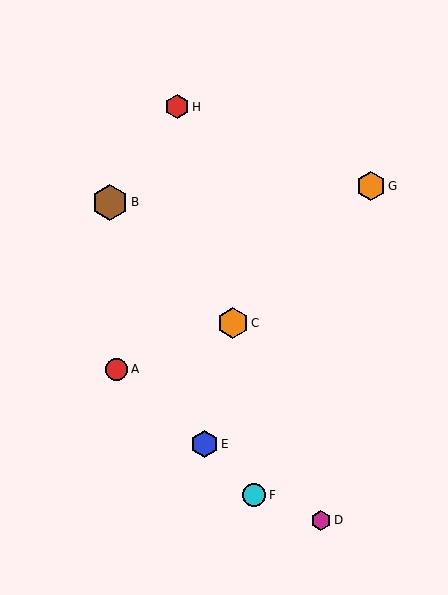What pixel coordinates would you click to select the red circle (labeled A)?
Click at (117, 369) to select the red circle A.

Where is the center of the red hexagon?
The center of the red hexagon is at (177, 107).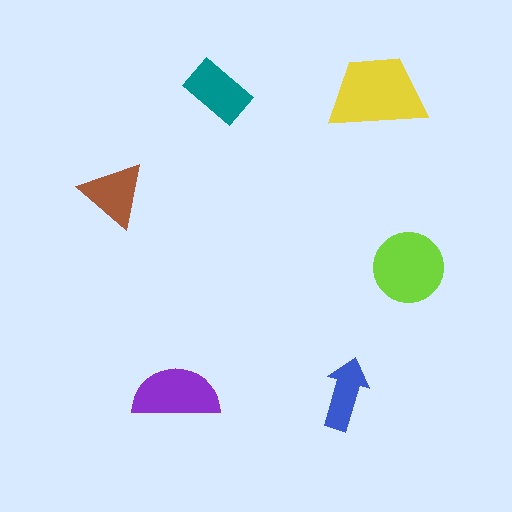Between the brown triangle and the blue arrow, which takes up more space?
The brown triangle.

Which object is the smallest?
The blue arrow.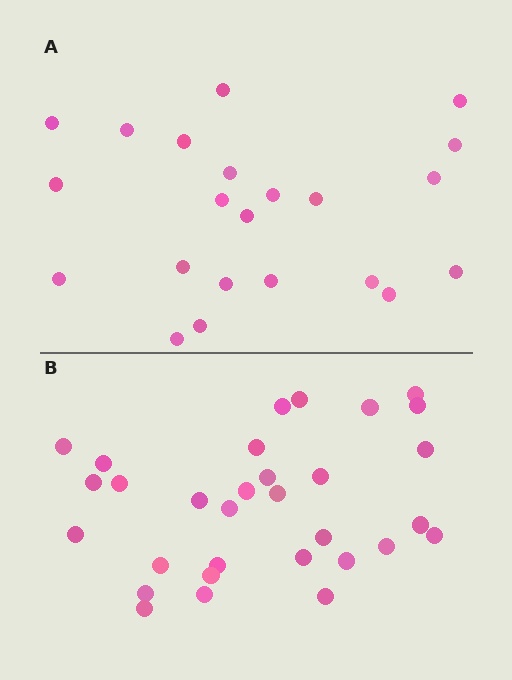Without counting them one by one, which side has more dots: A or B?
Region B (the bottom region) has more dots.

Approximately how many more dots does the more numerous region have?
Region B has roughly 8 or so more dots than region A.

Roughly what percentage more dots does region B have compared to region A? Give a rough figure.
About 40% more.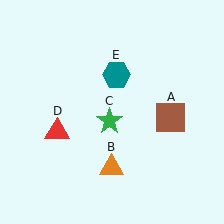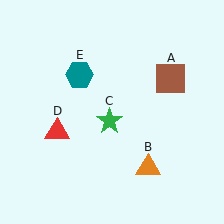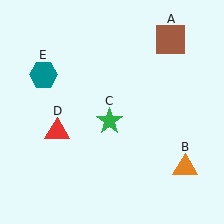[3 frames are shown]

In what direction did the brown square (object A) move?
The brown square (object A) moved up.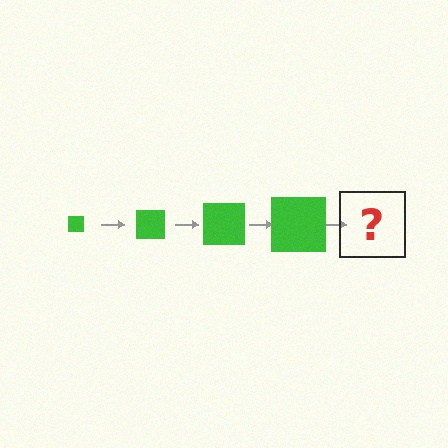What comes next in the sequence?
The next element should be a green square, larger than the previous one.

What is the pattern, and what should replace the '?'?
The pattern is that the square gets progressively larger each step. The '?' should be a green square, larger than the previous one.